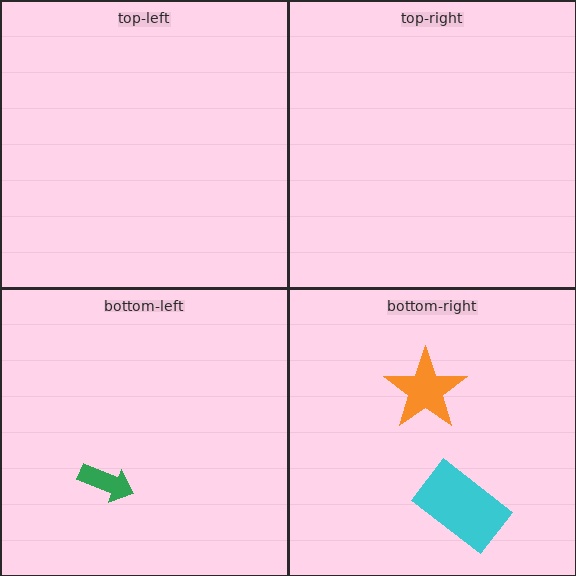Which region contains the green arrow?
The bottom-left region.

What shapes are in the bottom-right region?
The orange star, the cyan rectangle.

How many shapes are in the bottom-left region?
1.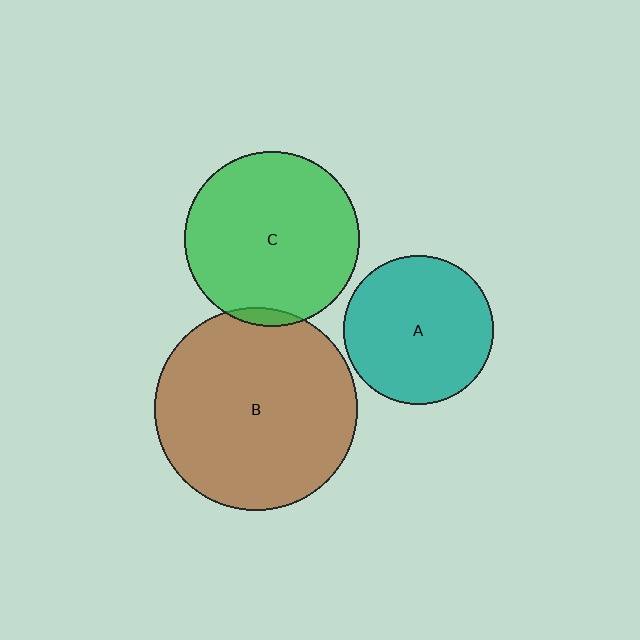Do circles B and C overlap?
Yes.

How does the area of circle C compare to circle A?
Approximately 1.4 times.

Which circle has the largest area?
Circle B (brown).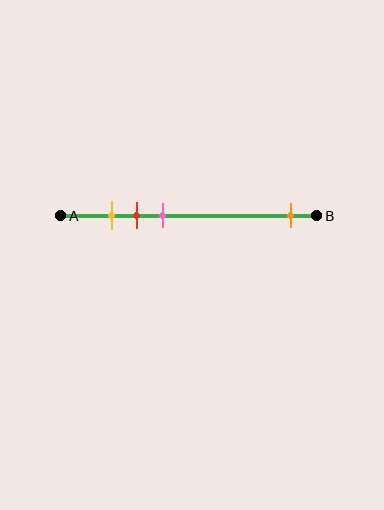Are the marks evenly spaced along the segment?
No, the marks are not evenly spaced.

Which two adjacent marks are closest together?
The yellow and red marks are the closest adjacent pair.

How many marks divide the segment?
There are 4 marks dividing the segment.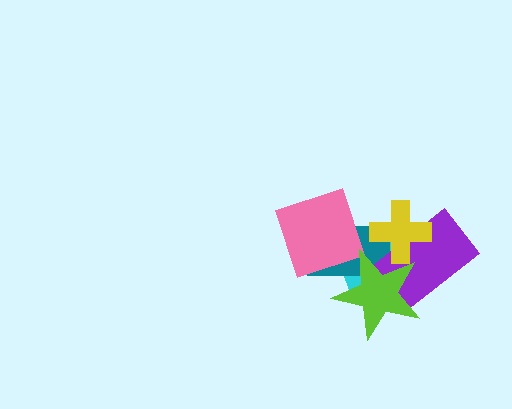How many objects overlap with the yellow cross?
4 objects overlap with the yellow cross.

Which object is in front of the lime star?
The yellow cross is in front of the lime star.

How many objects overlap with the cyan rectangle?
5 objects overlap with the cyan rectangle.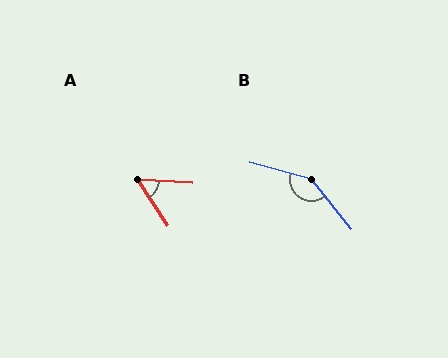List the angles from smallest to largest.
A (53°), B (143°).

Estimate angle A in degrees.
Approximately 53 degrees.